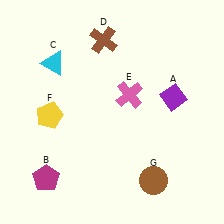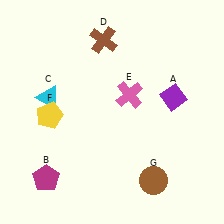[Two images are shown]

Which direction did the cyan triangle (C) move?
The cyan triangle (C) moved down.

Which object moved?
The cyan triangle (C) moved down.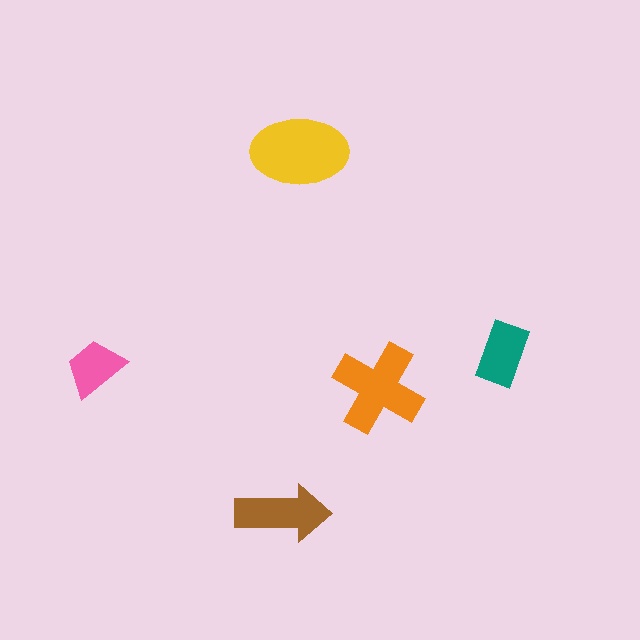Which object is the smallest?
The pink trapezoid.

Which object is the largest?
The yellow ellipse.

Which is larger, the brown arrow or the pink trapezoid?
The brown arrow.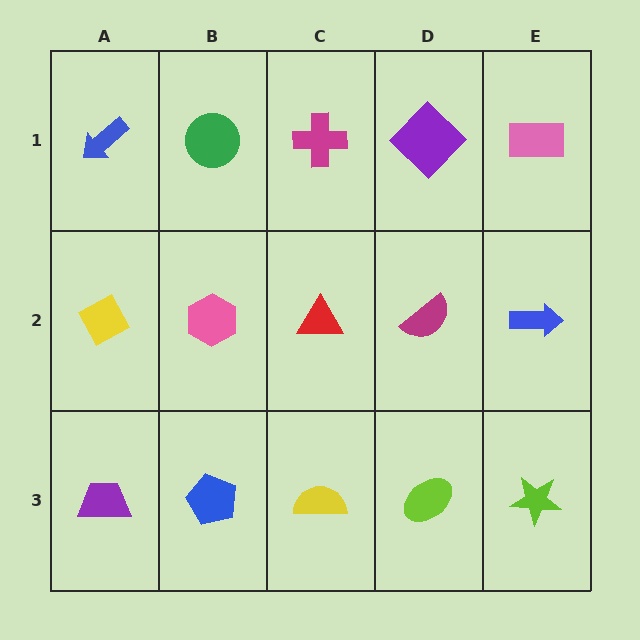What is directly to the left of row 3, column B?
A purple trapezoid.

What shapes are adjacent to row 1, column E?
A blue arrow (row 2, column E), a purple diamond (row 1, column D).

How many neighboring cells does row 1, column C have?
3.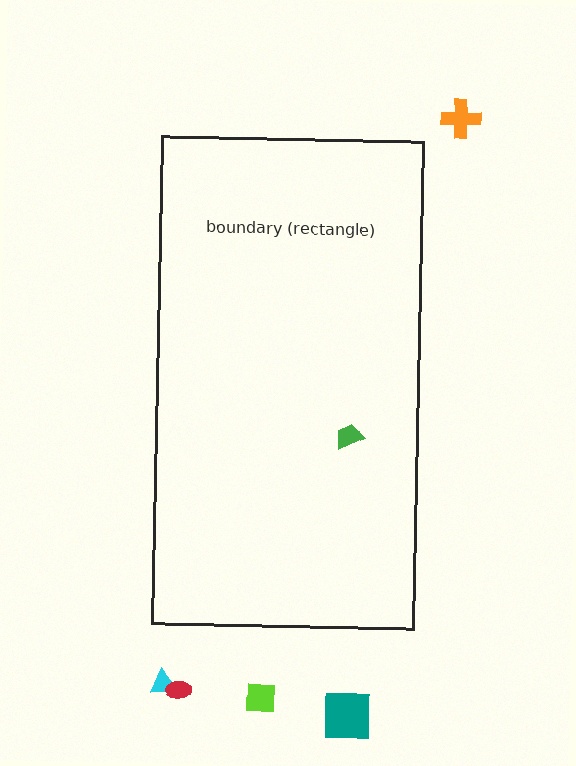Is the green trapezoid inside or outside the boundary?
Inside.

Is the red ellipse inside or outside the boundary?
Outside.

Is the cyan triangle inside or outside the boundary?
Outside.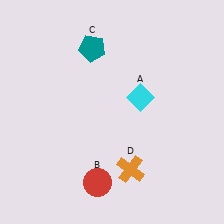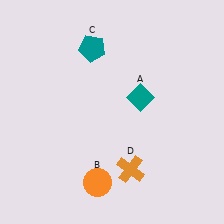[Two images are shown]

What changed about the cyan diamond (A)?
In Image 1, A is cyan. In Image 2, it changed to teal.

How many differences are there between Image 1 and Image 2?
There are 2 differences between the two images.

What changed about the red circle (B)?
In Image 1, B is red. In Image 2, it changed to orange.